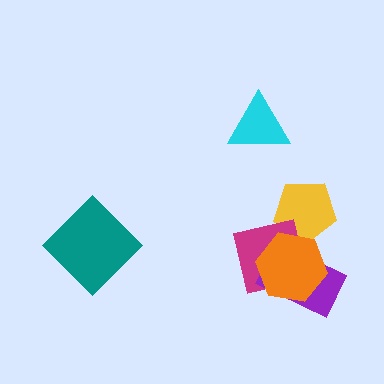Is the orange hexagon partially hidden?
No, no other shape covers it.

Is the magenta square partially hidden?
Yes, it is partially covered by another shape.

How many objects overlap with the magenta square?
3 objects overlap with the magenta square.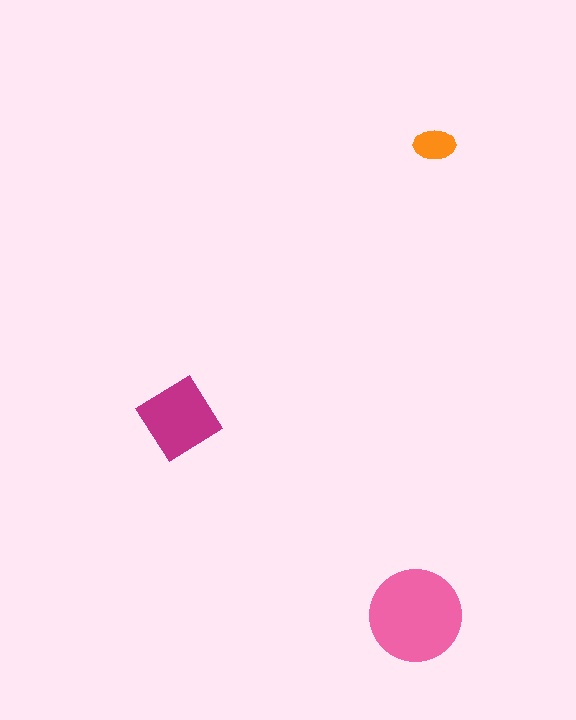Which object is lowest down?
The pink circle is bottommost.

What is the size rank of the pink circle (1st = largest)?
1st.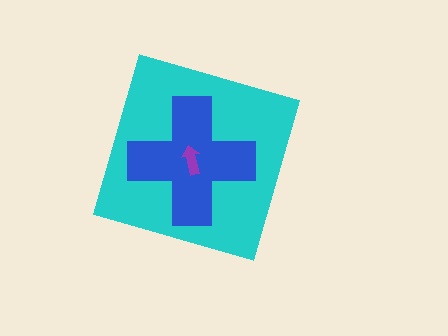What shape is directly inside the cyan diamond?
The blue cross.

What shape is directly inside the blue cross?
The purple arrow.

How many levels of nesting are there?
3.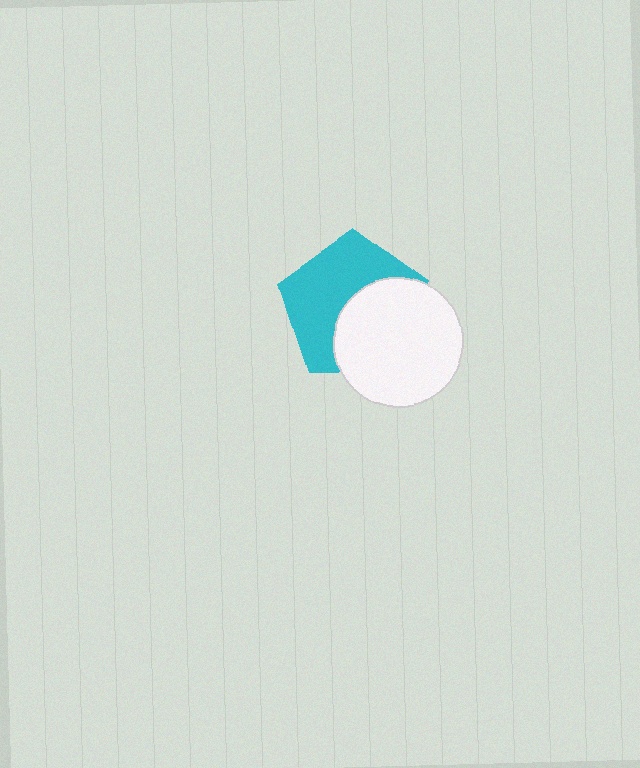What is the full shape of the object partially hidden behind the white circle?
The partially hidden object is a cyan pentagon.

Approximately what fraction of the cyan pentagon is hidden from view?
Roughly 45% of the cyan pentagon is hidden behind the white circle.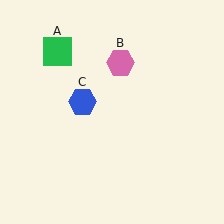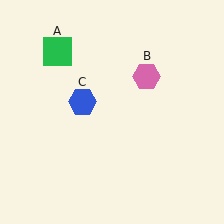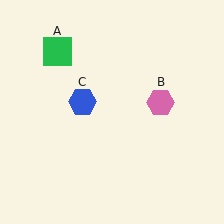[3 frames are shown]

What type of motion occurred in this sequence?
The pink hexagon (object B) rotated clockwise around the center of the scene.